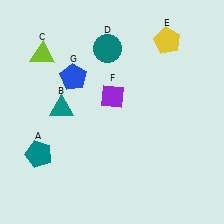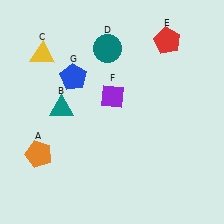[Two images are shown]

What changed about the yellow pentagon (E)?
In Image 1, E is yellow. In Image 2, it changed to red.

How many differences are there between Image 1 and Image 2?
There are 3 differences between the two images.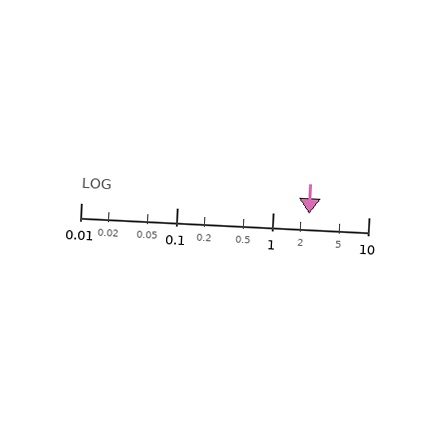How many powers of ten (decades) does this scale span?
The scale spans 3 decades, from 0.01 to 10.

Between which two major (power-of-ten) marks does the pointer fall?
The pointer is between 1 and 10.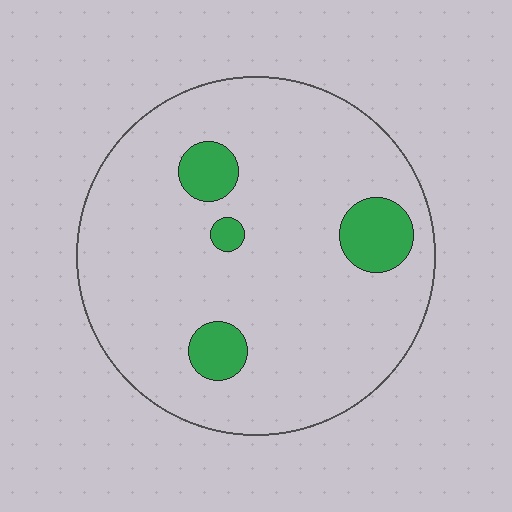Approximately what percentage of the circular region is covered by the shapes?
Approximately 10%.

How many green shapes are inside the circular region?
4.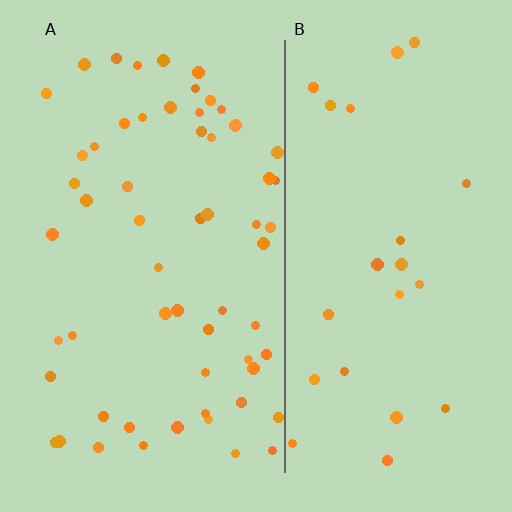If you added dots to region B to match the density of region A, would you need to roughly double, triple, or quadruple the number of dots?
Approximately double.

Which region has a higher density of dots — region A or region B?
A (the left).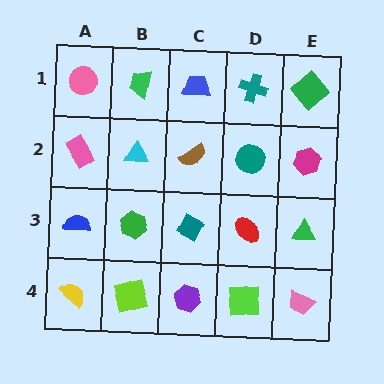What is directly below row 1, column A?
A pink rectangle.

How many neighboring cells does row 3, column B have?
4.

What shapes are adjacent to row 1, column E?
A magenta hexagon (row 2, column E), a teal cross (row 1, column D).